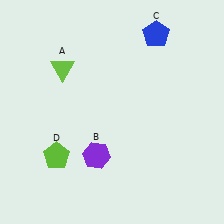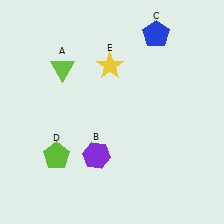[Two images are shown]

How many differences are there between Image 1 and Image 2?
There is 1 difference between the two images.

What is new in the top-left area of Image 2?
A yellow star (E) was added in the top-left area of Image 2.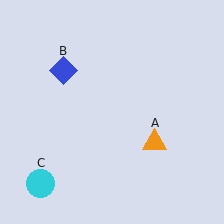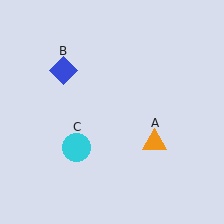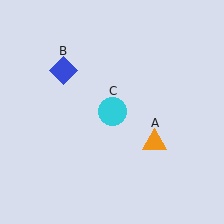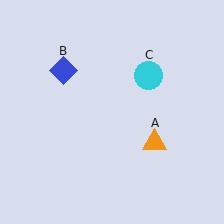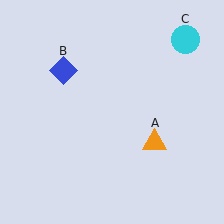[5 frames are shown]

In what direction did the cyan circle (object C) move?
The cyan circle (object C) moved up and to the right.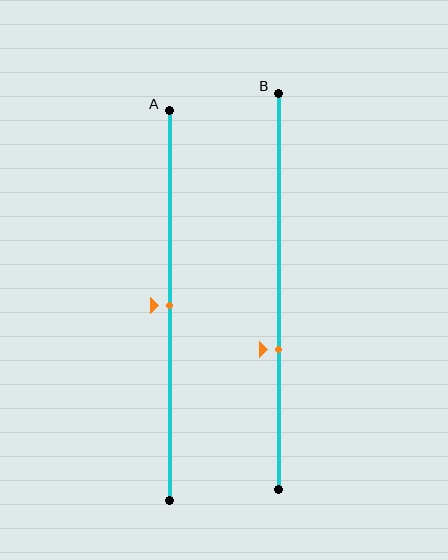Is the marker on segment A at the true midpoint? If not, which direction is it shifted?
Yes, the marker on segment A is at the true midpoint.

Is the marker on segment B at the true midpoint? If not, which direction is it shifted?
No, the marker on segment B is shifted downward by about 15% of the segment length.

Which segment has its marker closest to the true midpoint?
Segment A has its marker closest to the true midpoint.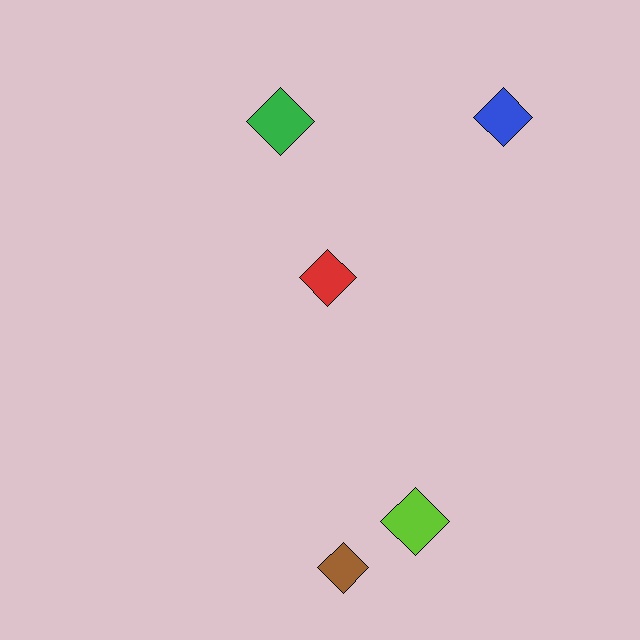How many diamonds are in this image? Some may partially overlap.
There are 5 diamonds.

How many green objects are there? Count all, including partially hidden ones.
There is 1 green object.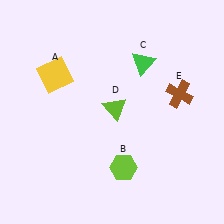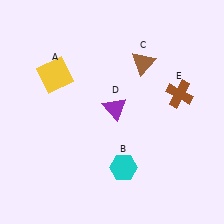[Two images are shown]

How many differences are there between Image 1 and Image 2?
There are 3 differences between the two images.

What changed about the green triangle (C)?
In Image 1, C is green. In Image 2, it changed to brown.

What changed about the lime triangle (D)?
In Image 1, D is lime. In Image 2, it changed to purple.